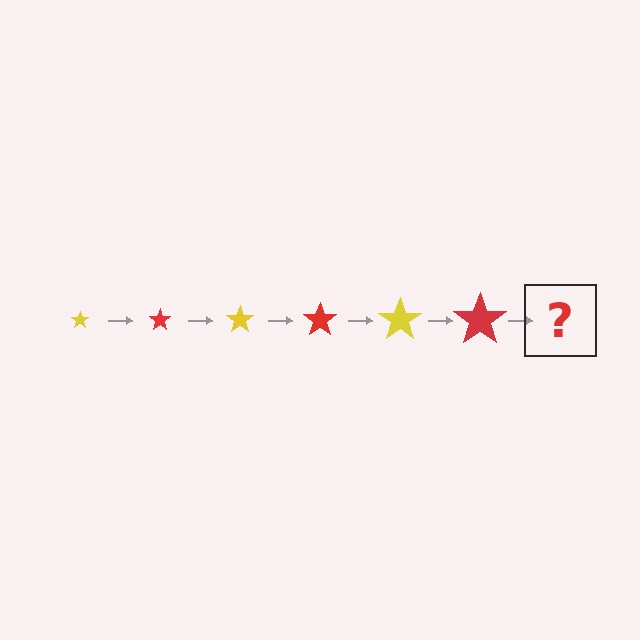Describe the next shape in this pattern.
It should be a yellow star, larger than the previous one.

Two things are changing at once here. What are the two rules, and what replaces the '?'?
The two rules are that the star grows larger each step and the color cycles through yellow and red. The '?' should be a yellow star, larger than the previous one.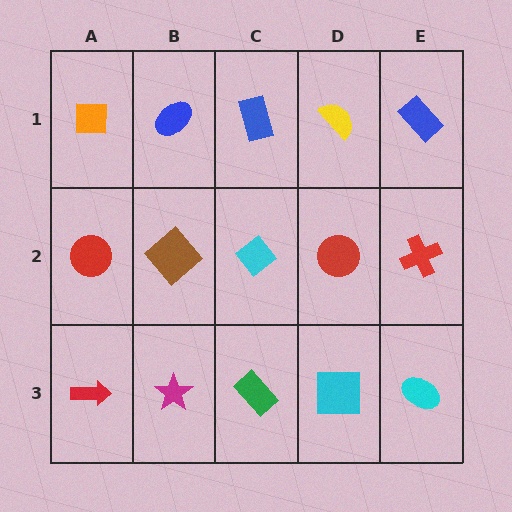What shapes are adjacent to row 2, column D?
A yellow semicircle (row 1, column D), a cyan square (row 3, column D), a cyan diamond (row 2, column C), a red cross (row 2, column E).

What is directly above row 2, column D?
A yellow semicircle.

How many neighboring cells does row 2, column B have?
4.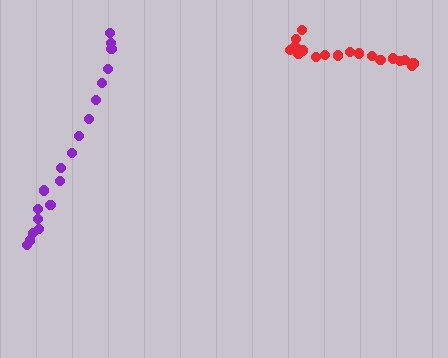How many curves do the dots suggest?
There are 2 distinct paths.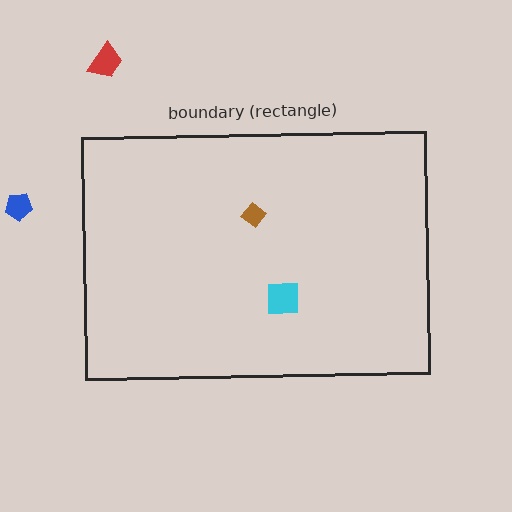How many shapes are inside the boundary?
2 inside, 2 outside.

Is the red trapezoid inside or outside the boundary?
Outside.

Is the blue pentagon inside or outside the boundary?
Outside.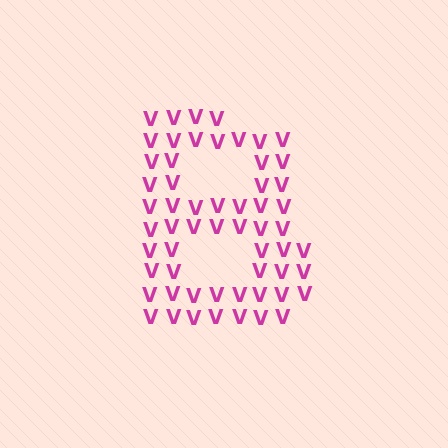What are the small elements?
The small elements are letter V's.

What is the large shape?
The large shape is the letter B.